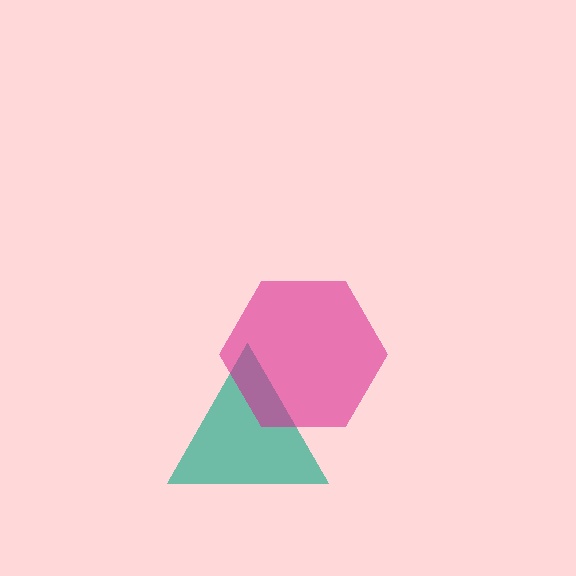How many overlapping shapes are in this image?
There are 2 overlapping shapes in the image.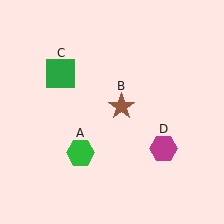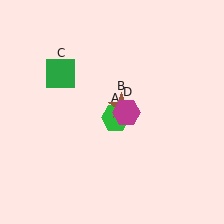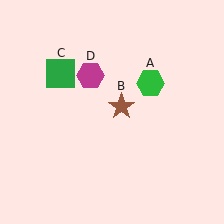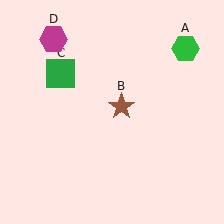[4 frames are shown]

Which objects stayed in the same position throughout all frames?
Brown star (object B) and green square (object C) remained stationary.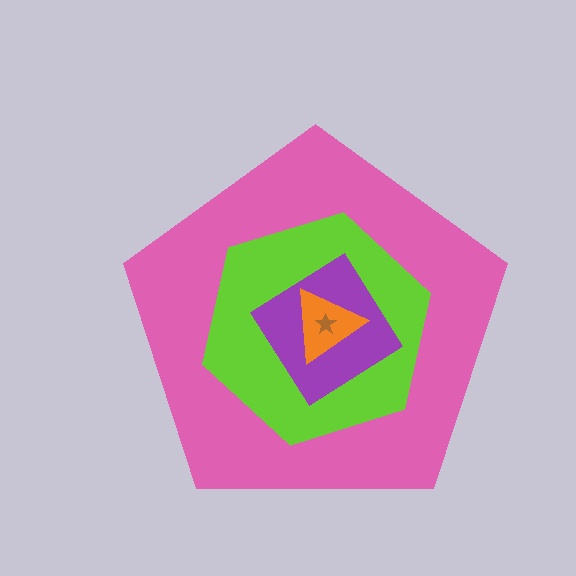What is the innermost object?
The brown star.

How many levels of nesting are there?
5.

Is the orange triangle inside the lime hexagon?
Yes.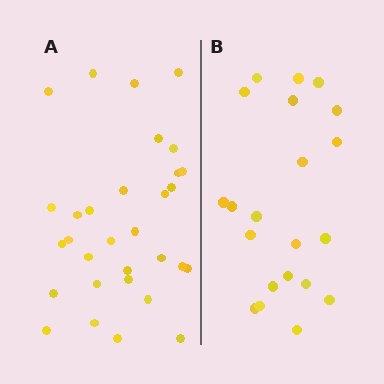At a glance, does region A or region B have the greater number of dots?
Region A (the left region) has more dots.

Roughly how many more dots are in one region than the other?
Region A has roughly 10 or so more dots than region B.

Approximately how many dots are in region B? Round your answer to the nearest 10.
About 20 dots. (The exact count is 21, which rounds to 20.)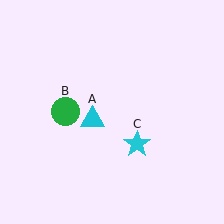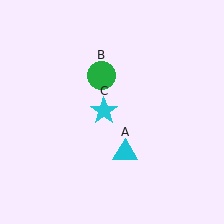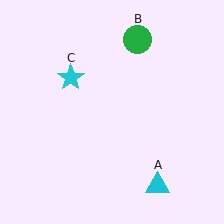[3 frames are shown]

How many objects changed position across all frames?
3 objects changed position: cyan triangle (object A), green circle (object B), cyan star (object C).